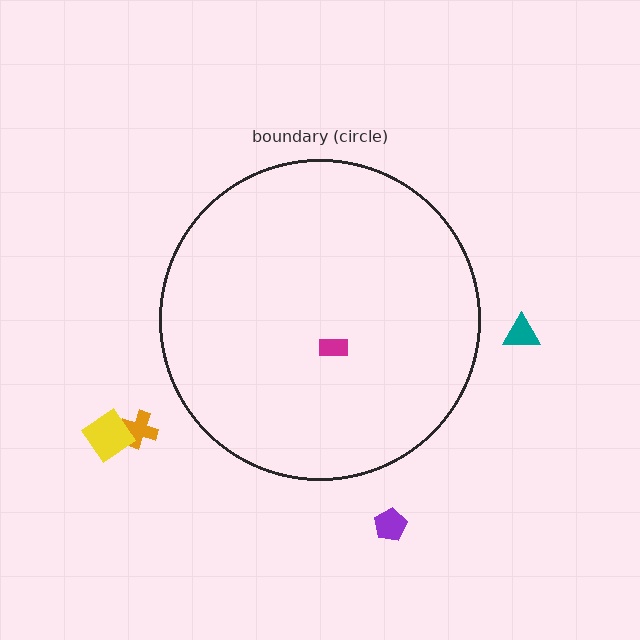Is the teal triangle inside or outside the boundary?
Outside.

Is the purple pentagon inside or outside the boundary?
Outside.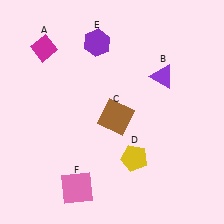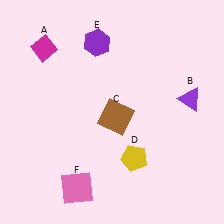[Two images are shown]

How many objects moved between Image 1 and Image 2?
1 object moved between the two images.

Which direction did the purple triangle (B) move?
The purple triangle (B) moved right.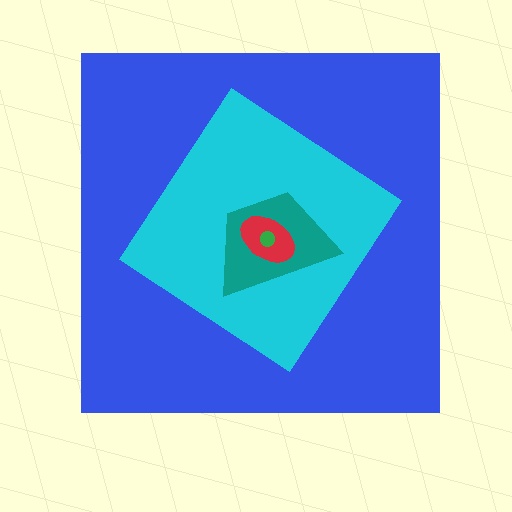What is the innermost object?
The green circle.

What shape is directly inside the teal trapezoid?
The red ellipse.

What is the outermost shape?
The blue square.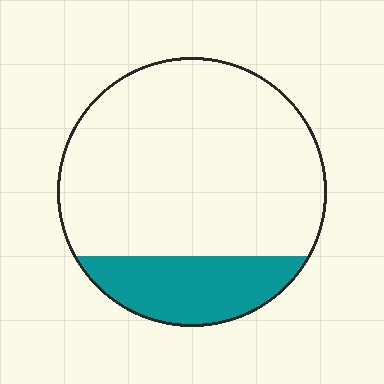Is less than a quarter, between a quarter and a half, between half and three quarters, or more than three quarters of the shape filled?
Less than a quarter.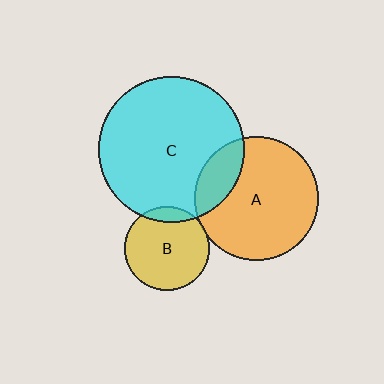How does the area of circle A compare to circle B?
Approximately 2.2 times.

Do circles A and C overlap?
Yes.